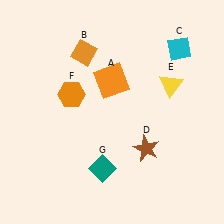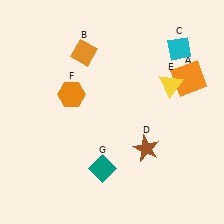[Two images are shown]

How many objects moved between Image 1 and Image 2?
1 object moved between the two images.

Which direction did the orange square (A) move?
The orange square (A) moved right.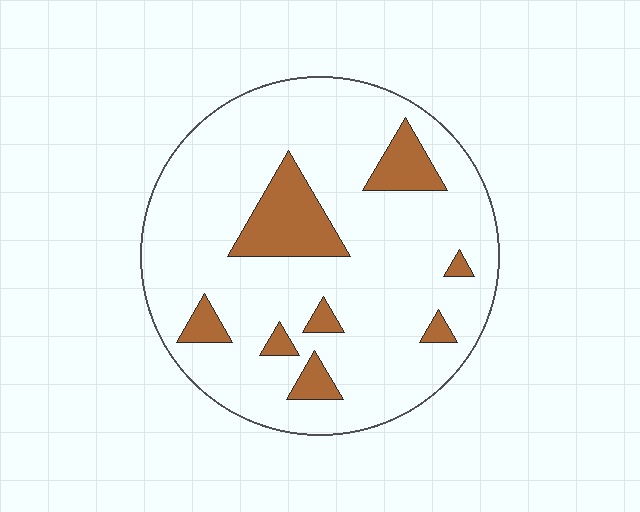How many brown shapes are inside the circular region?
8.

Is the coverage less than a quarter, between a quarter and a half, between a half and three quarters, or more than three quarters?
Less than a quarter.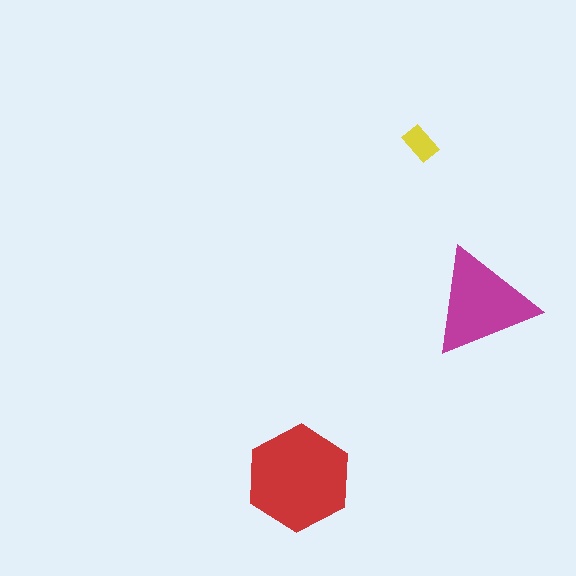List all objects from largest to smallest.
The red hexagon, the magenta triangle, the yellow rectangle.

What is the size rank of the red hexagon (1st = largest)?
1st.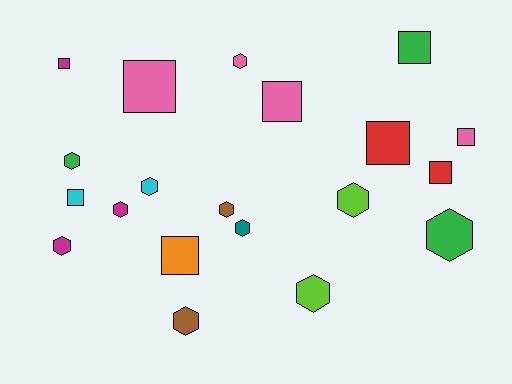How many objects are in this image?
There are 20 objects.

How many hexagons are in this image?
There are 11 hexagons.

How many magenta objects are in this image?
There are 3 magenta objects.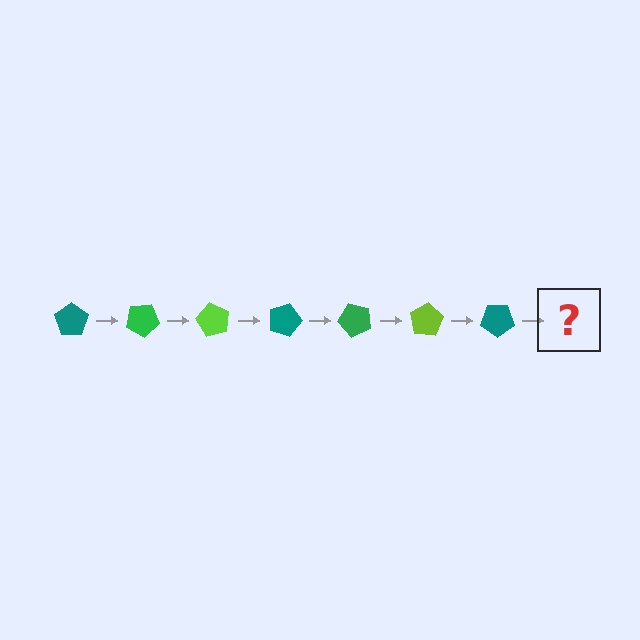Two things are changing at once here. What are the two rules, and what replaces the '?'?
The two rules are that it rotates 30 degrees each step and the color cycles through teal, green, and lime. The '?' should be a green pentagon, rotated 210 degrees from the start.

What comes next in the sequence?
The next element should be a green pentagon, rotated 210 degrees from the start.